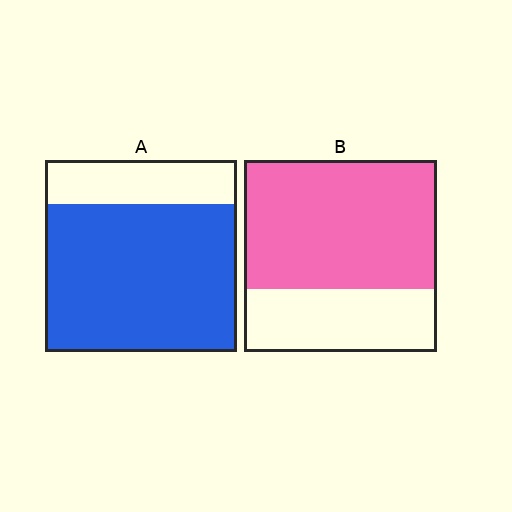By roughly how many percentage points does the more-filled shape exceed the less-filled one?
By roughly 10 percentage points (A over B).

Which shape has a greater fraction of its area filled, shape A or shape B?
Shape A.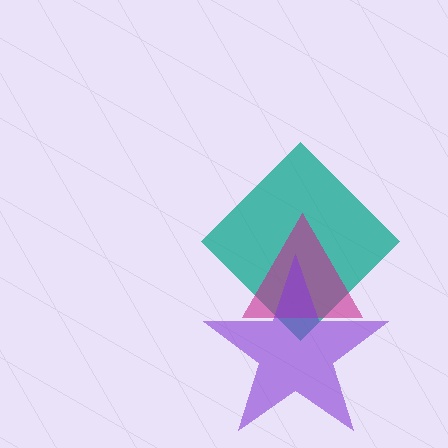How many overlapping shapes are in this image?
There are 3 overlapping shapes in the image.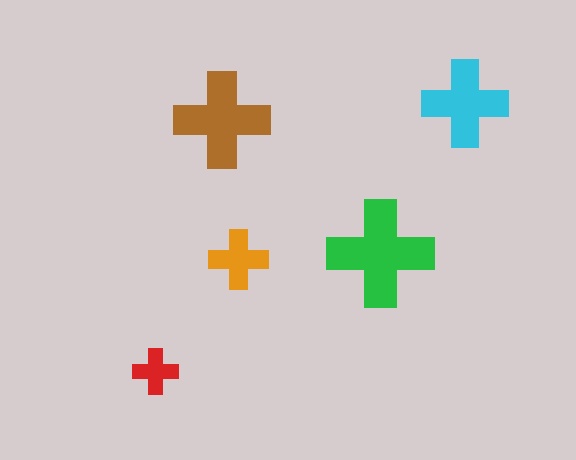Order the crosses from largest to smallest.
the green one, the brown one, the cyan one, the orange one, the red one.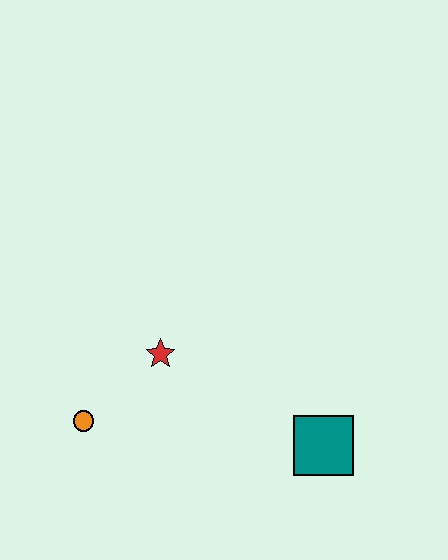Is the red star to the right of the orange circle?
Yes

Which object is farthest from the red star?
The teal square is farthest from the red star.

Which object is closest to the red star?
The orange circle is closest to the red star.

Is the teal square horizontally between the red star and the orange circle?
No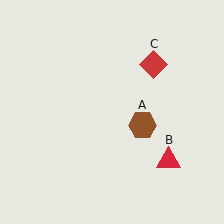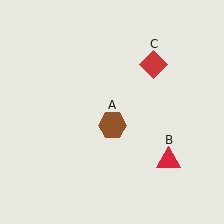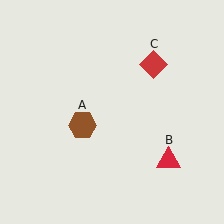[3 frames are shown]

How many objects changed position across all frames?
1 object changed position: brown hexagon (object A).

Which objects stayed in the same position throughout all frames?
Red triangle (object B) and red diamond (object C) remained stationary.